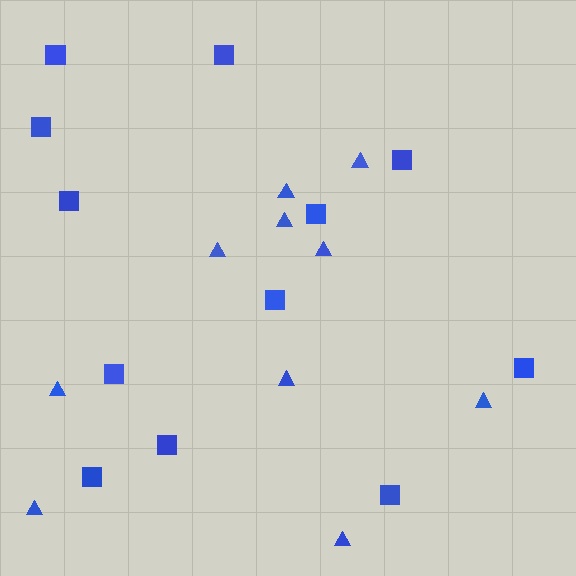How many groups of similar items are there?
There are 2 groups: one group of squares (12) and one group of triangles (10).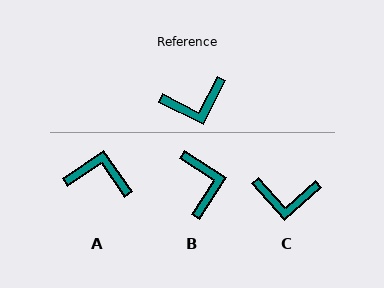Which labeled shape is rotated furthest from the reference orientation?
A, about 151 degrees away.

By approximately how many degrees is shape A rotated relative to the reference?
Approximately 151 degrees counter-clockwise.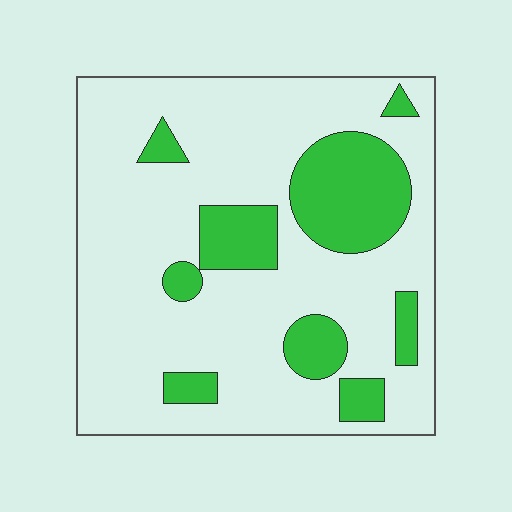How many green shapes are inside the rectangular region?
9.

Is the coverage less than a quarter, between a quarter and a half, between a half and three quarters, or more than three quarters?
Less than a quarter.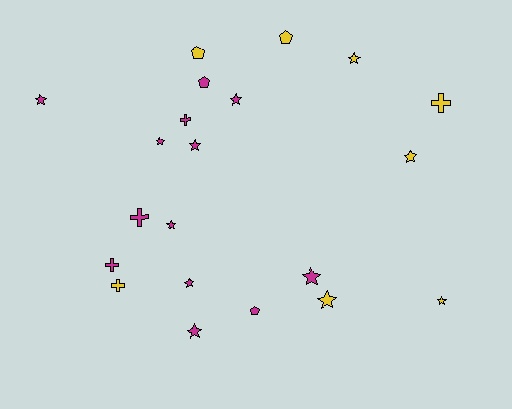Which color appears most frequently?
Magenta, with 13 objects.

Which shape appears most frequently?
Star, with 12 objects.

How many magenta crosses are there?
There are 3 magenta crosses.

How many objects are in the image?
There are 21 objects.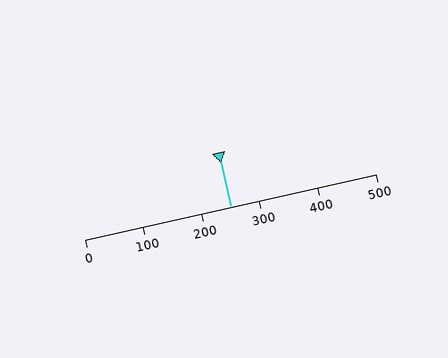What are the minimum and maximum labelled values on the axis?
The axis runs from 0 to 500.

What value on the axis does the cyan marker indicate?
The marker indicates approximately 250.